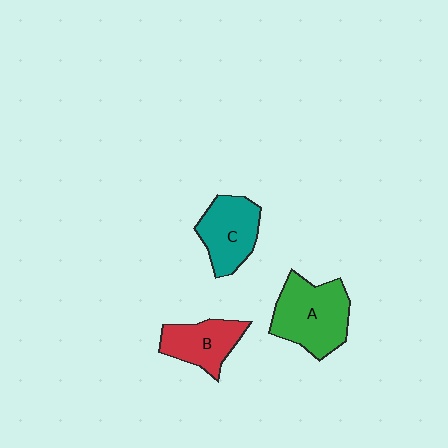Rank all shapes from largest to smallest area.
From largest to smallest: A (green), C (teal), B (red).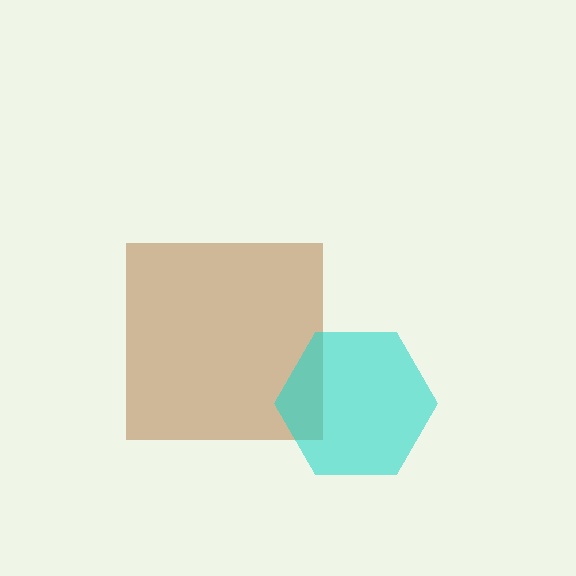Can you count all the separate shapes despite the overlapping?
Yes, there are 2 separate shapes.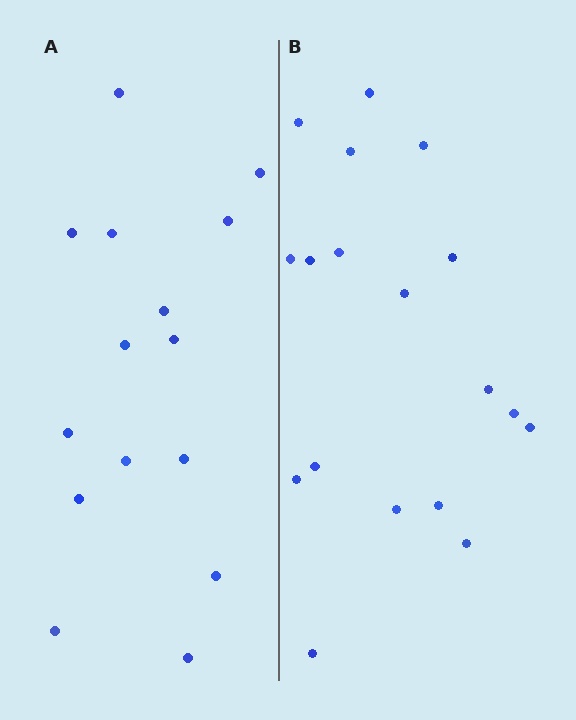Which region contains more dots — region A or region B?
Region B (the right region) has more dots.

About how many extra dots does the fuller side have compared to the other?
Region B has just a few more — roughly 2 or 3 more dots than region A.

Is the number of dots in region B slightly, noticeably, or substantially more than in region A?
Region B has only slightly more — the two regions are fairly close. The ratio is roughly 1.2 to 1.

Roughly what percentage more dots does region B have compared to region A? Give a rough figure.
About 20% more.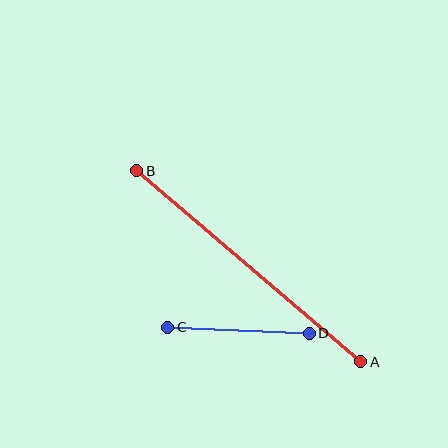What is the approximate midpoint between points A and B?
The midpoint is at approximately (249, 266) pixels.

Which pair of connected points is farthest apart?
Points A and B are farthest apart.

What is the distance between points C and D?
The distance is approximately 142 pixels.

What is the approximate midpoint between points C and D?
The midpoint is at approximately (238, 330) pixels.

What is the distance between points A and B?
The distance is approximately 295 pixels.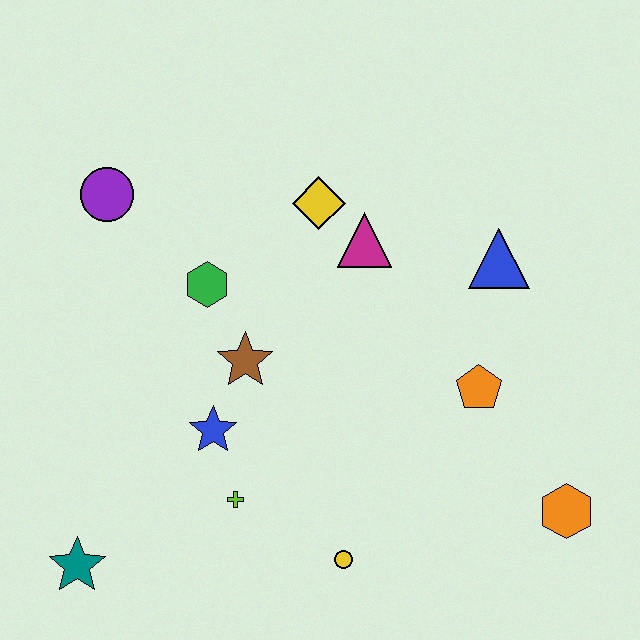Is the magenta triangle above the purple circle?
No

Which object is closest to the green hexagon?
The brown star is closest to the green hexagon.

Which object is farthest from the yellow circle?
The purple circle is farthest from the yellow circle.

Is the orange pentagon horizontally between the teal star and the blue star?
No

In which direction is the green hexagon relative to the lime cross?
The green hexagon is above the lime cross.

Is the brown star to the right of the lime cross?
Yes